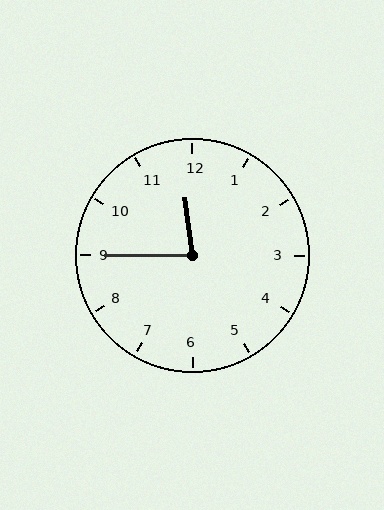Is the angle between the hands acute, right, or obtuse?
It is acute.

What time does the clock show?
11:45.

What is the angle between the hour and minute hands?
Approximately 82 degrees.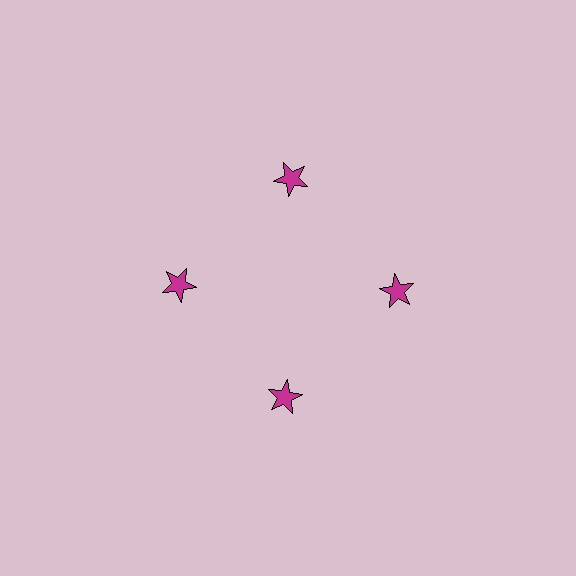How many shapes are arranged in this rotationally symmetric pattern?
There are 4 shapes, arranged in 4 groups of 1.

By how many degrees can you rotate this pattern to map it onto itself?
The pattern maps onto itself every 90 degrees of rotation.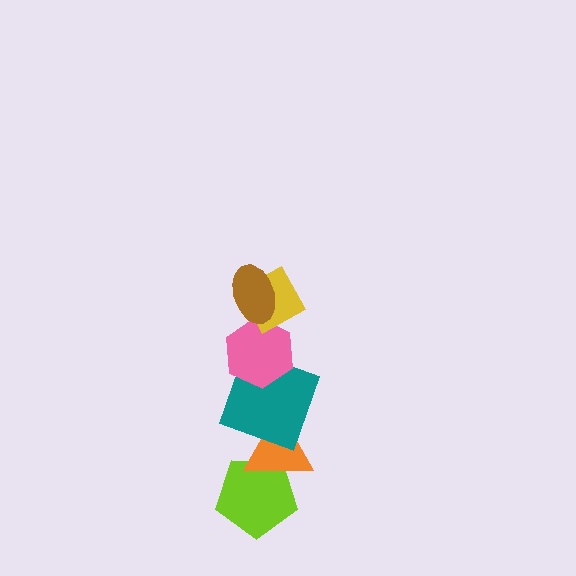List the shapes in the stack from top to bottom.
From top to bottom: the brown ellipse, the yellow diamond, the pink hexagon, the teal square, the orange triangle, the lime pentagon.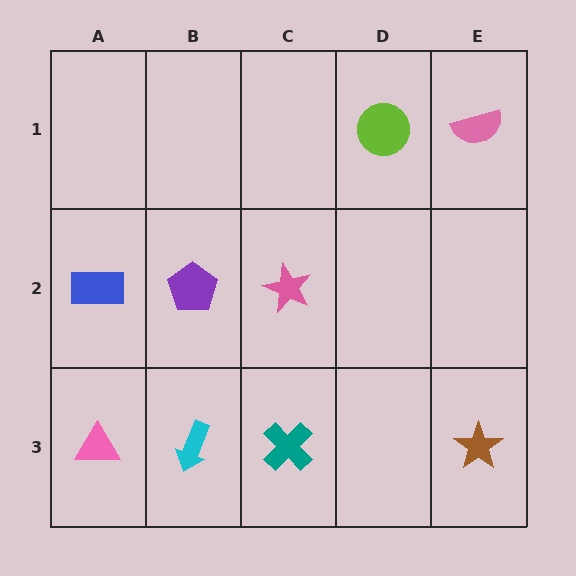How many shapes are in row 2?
3 shapes.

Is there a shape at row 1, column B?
No, that cell is empty.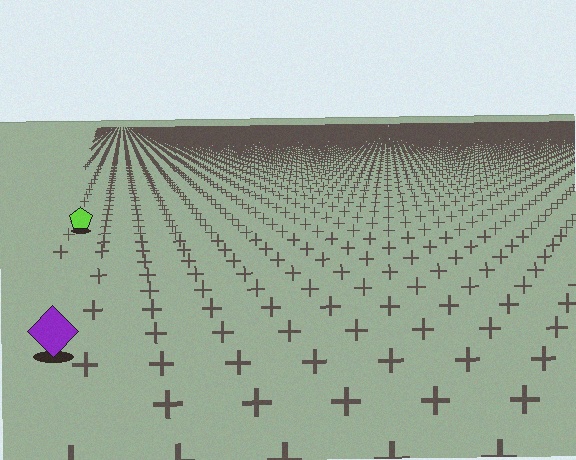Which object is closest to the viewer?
The purple diamond is closest. The texture marks near it are larger and more spread out.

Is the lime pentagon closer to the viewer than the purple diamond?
No. The purple diamond is closer — you can tell from the texture gradient: the ground texture is coarser near it.